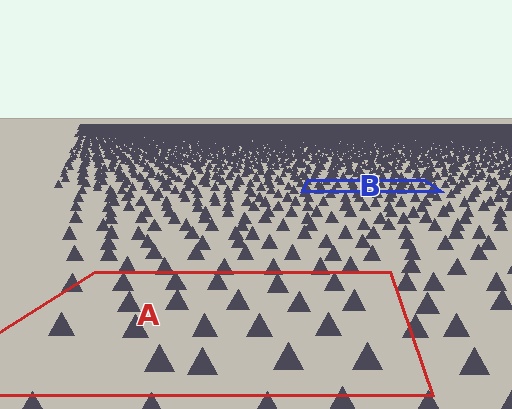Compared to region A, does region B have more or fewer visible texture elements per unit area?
Region B has more texture elements per unit area — they are packed more densely because it is farther away.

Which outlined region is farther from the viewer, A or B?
Region B is farther from the viewer — the texture elements inside it appear smaller and more densely packed.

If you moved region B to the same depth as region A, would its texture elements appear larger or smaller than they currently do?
They would appear larger. At a closer depth, the same texture elements are projected at a bigger on-screen size.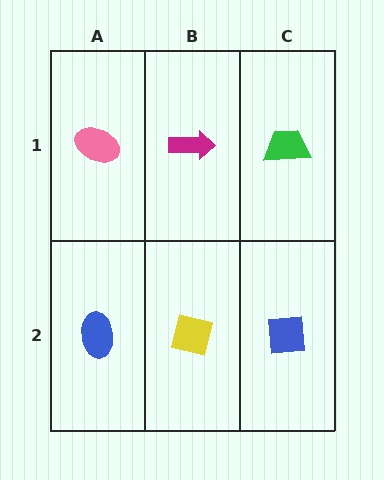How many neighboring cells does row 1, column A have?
2.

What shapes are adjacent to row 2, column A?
A pink ellipse (row 1, column A), a yellow square (row 2, column B).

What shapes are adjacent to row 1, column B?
A yellow square (row 2, column B), a pink ellipse (row 1, column A), a green trapezoid (row 1, column C).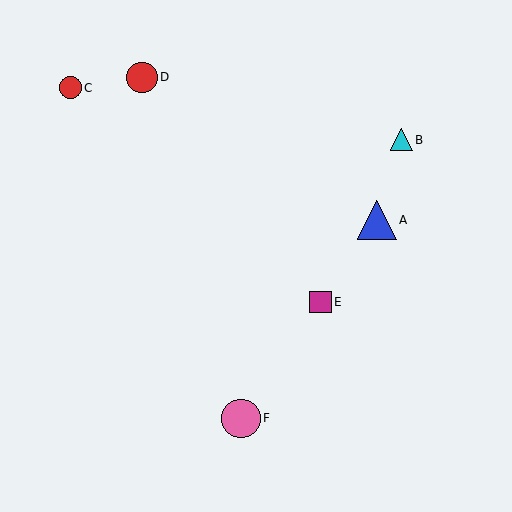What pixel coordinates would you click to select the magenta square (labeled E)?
Click at (321, 302) to select the magenta square E.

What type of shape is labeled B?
Shape B is a cyan triangle.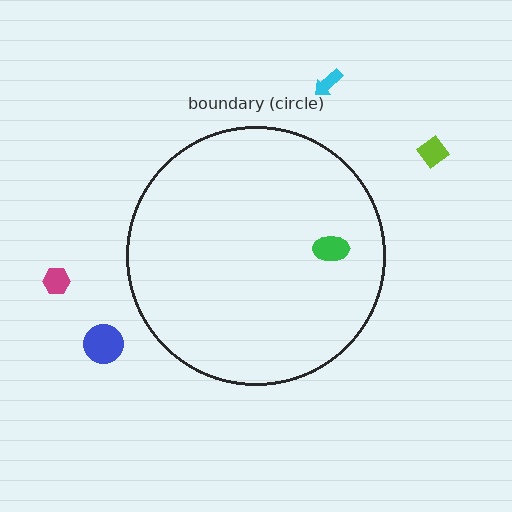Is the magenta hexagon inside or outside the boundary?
Outside.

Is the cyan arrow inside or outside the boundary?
Outside.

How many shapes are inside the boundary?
1 inside, 4 outside.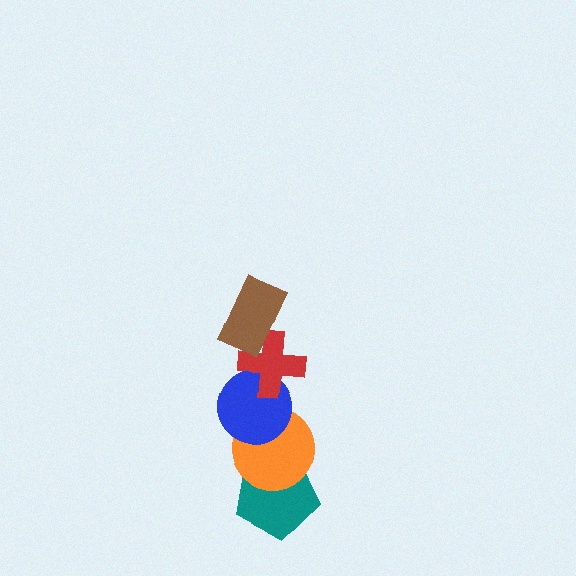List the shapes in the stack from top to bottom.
From top to bottom: the brown rectangle, the red cross, the blue circle, the orange circle, the teal pentagon.